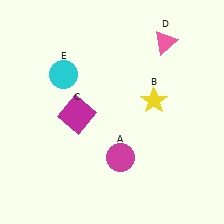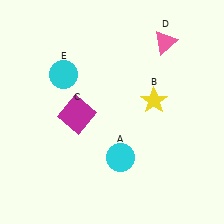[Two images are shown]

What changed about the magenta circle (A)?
In Image 1, A is magenta. In Image 2, it changed to cyan.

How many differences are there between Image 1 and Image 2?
There is 1 difference between the two images.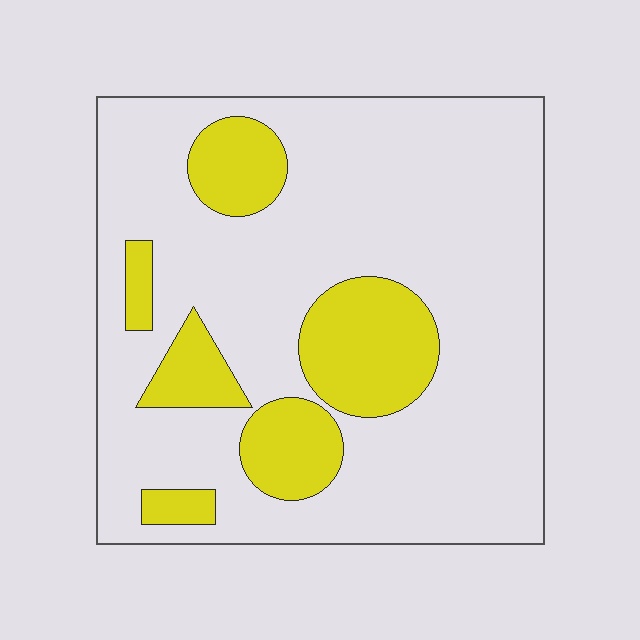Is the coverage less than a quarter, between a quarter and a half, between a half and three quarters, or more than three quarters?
Less than a quarter.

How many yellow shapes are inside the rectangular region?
6.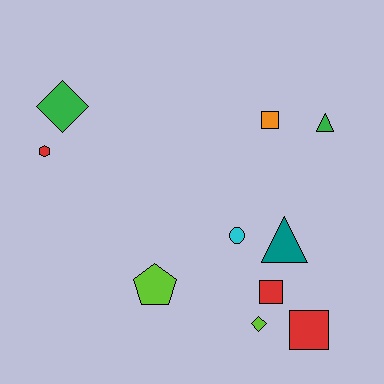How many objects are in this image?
There are 10 objects.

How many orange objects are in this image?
There is 1 orange object.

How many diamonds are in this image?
There are 2 diamonds.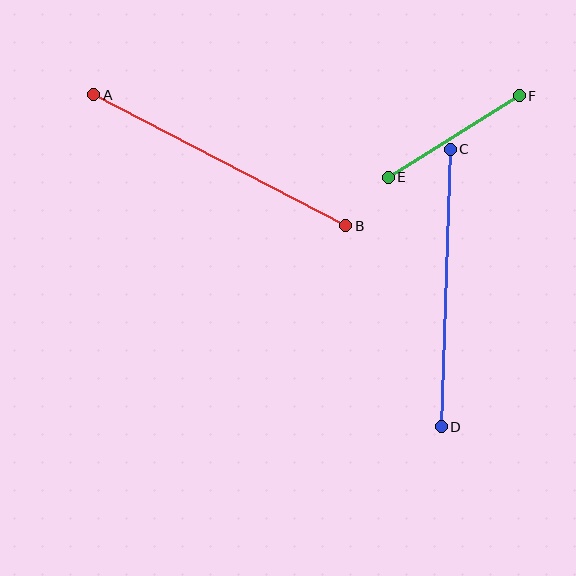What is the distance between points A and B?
The distance is approximately 284 pixels.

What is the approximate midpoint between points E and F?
The midpoint is at approximately (454, 137) pixels.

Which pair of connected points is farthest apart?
Points A and B are farthest apart.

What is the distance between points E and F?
The distance is approximately 154 pixels.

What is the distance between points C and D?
The distance is approximately 278 pixels.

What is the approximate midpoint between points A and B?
The midpoint is at approximately (220, 160) pixels.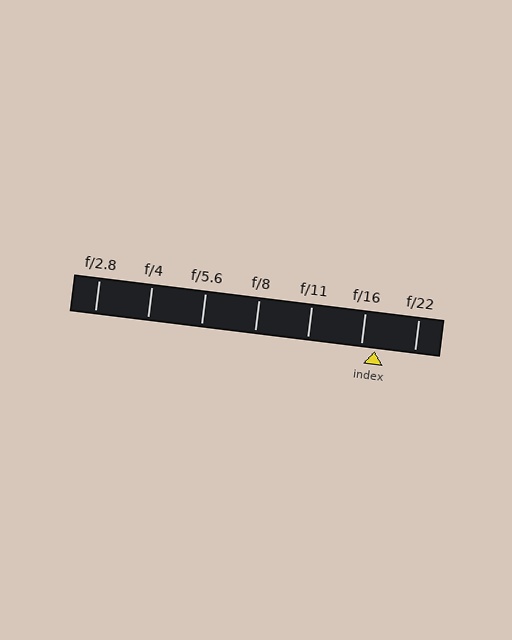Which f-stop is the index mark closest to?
The index mark is closest to f/16.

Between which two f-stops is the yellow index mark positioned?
The index mark is between f/16 and f/22.